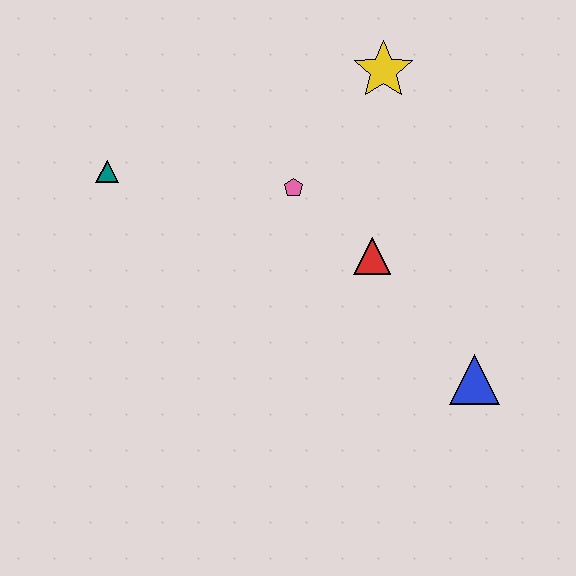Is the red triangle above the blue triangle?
Yes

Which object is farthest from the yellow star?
The blue triangle is farthest from the yellow star.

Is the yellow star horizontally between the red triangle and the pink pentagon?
No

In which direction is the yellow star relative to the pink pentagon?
The yellow star is above the pink pentagon.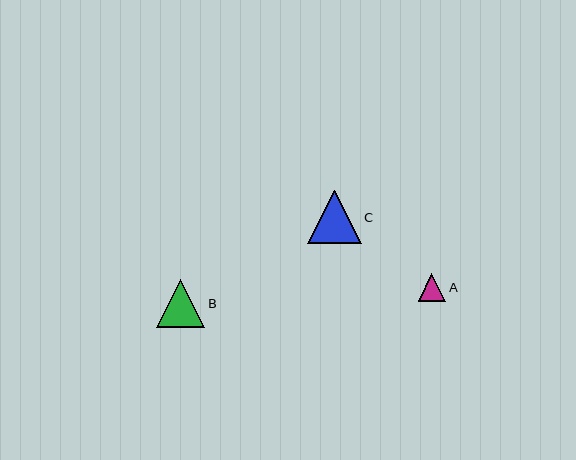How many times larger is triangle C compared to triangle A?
Triangle C is approximately 1.9 times the size of triangle A.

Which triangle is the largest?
Triangle C is the largest with a size of approximately 53 pixels.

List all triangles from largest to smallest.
From largest to smallest: C, B, A.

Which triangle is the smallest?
Triangle A is the smallest with a size of approximately 28 pixels.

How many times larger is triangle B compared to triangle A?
Triangle B is approximately 1.7 times the size of triangle A.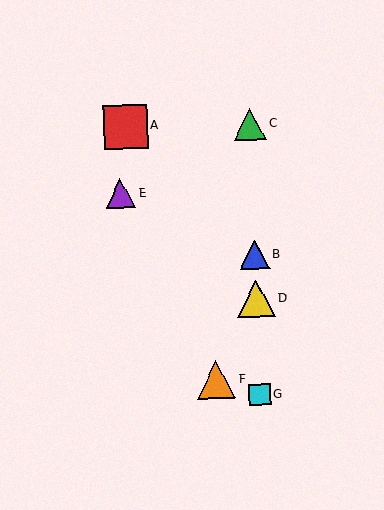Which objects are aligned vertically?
Objects B, C, D, G are aligned vertically.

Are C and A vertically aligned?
No, C is at x≈250 and A is at x≈126.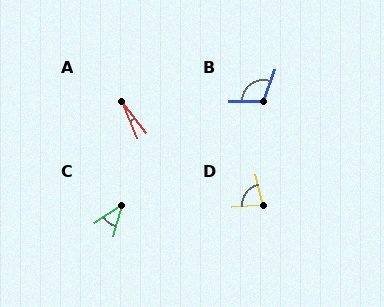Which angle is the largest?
B, at approximately 109 degrees.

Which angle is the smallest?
A, at approximately 15 degrees.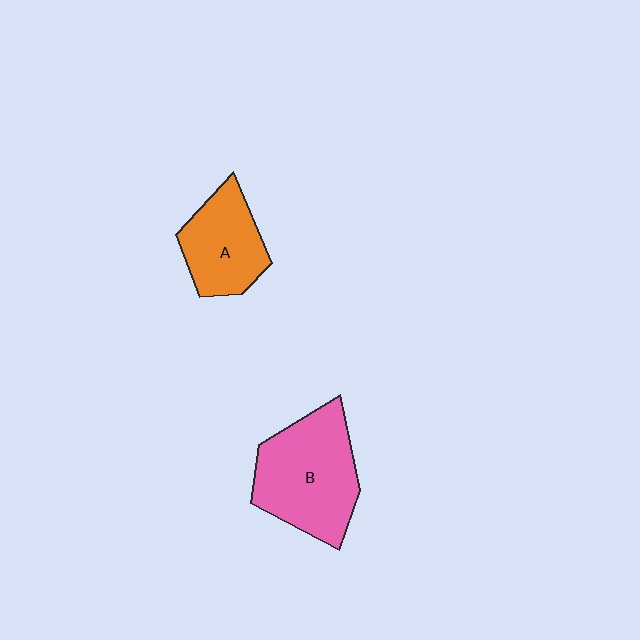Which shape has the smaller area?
Shape A (orange).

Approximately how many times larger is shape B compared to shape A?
Approximately 1.5 times.